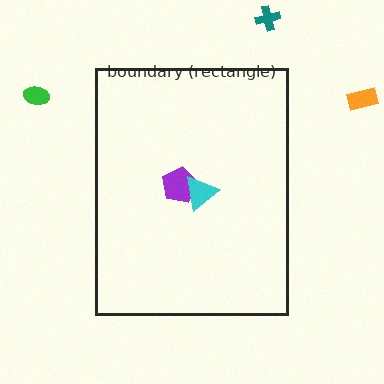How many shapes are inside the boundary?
2 inside, 3 outside.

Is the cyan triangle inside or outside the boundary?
Inside.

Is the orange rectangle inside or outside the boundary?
Outside.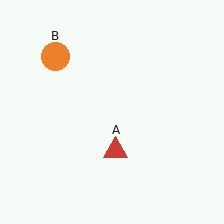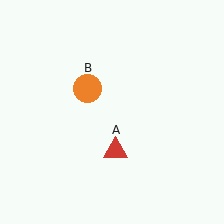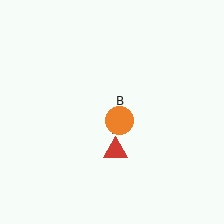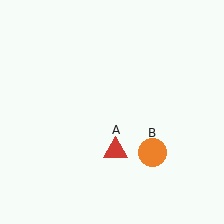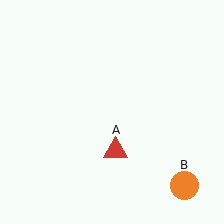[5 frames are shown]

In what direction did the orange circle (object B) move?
The orange circle (object B) moved down and to the right.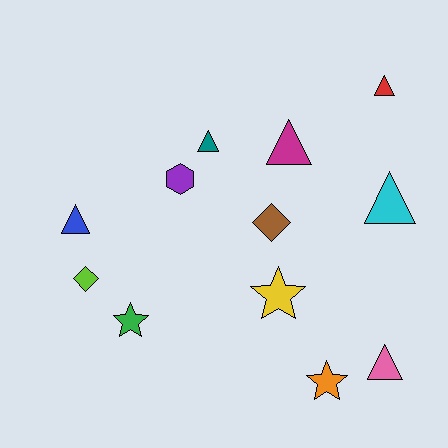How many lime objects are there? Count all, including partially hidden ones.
There is 1 lime object.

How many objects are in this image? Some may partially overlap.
There are 12 objects.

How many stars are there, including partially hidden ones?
There are 3 stars.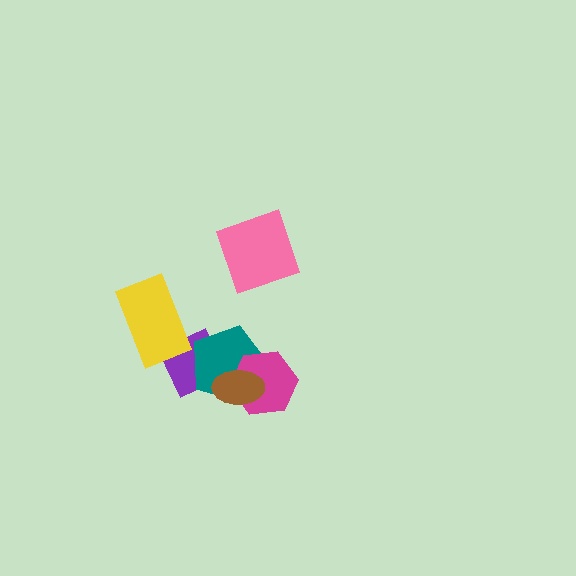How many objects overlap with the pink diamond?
0 objects overlap with the pink diamond.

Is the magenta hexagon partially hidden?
Yes, it is partially covered by another shape.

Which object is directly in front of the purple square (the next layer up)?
The teal pentagon is directly in front of the purple square.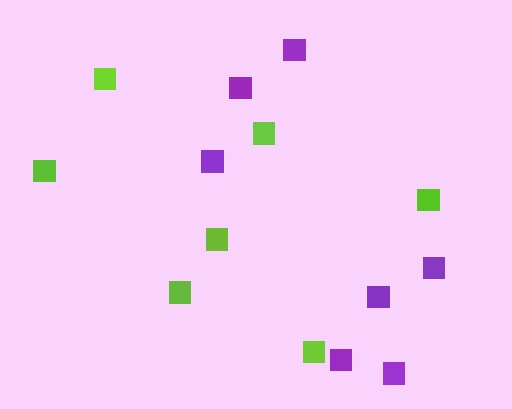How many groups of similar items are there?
There are 2 groups: one group of purple squares (7) and one group of lime squares (7).